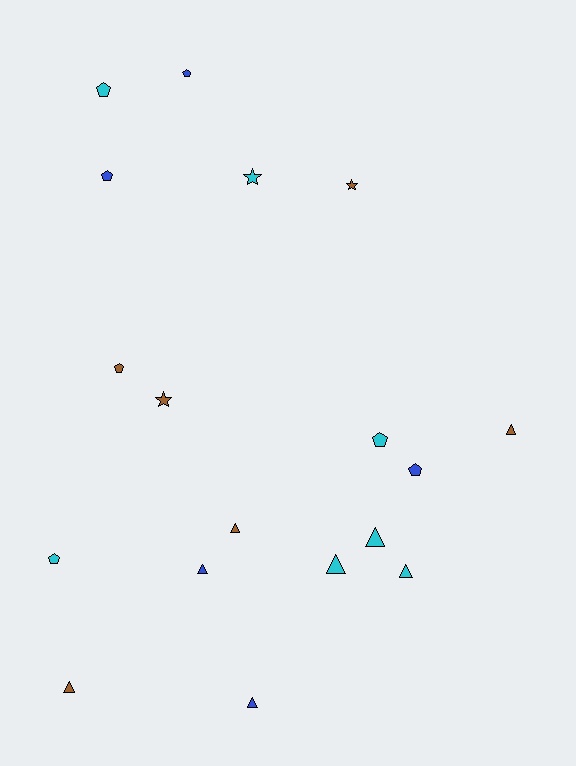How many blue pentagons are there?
There are 3 blue pentagons.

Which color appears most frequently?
Cyan, with 7 objects.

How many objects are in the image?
There are 18 objects.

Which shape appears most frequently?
Triangle, with 8 objects.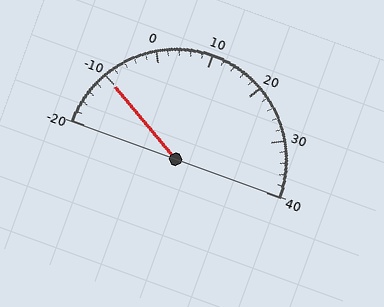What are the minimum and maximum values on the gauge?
The gauge ranges from -20 to 40.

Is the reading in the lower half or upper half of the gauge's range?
The reading is in the lower half of the range (-20 to 40).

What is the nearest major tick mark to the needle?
The nearest major tick mark is -10.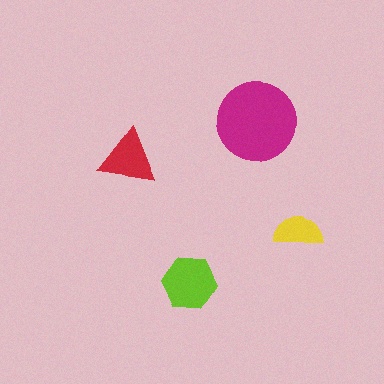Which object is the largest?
The magenta circle.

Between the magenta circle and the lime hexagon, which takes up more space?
The magenta circle.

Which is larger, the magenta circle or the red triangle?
The magenta circle.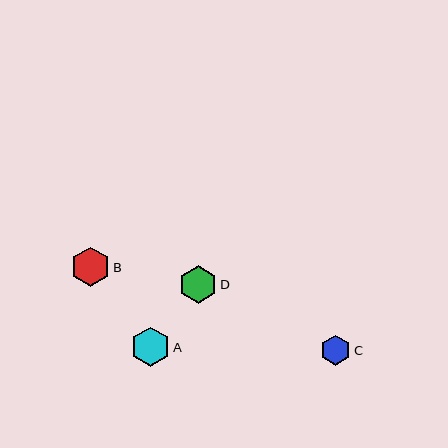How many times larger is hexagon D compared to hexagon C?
Hexagon D is approximately 1.3 times the size of hexagon C.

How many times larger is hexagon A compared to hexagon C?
Hexagon A is approximately 1.3 times the size of hexagon C.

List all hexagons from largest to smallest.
From largest to smallest: A, B, D, C.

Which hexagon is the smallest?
Hexagon C is the smallest with a size of approximately 30 pixels.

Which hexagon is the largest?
Hexagon A is the largest with a size of approximately 40 pixels.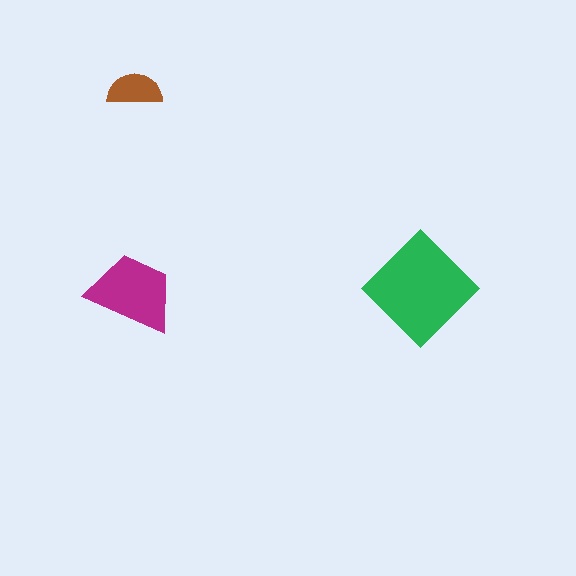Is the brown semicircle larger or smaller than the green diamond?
Smaller.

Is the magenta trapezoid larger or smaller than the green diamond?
Smaller.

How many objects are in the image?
There are 3 objects in the image.